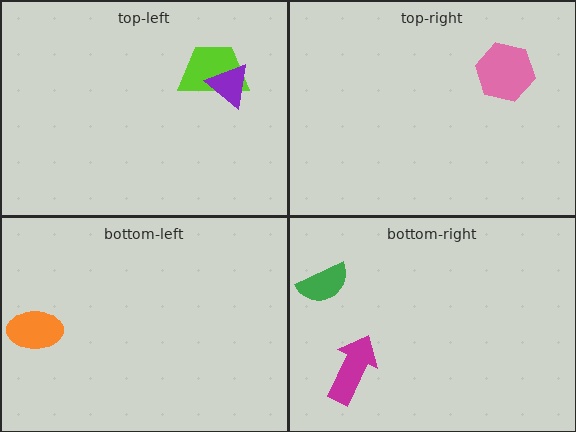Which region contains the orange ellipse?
The bottom-left region.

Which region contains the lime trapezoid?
The top-left region.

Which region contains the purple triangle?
The top-left region.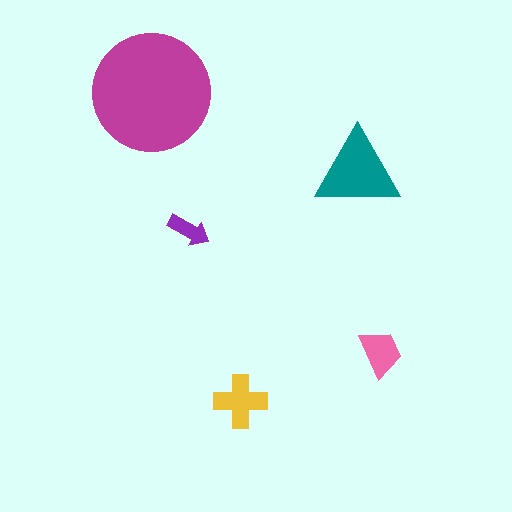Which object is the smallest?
The purple arrow.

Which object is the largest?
The magenta circle.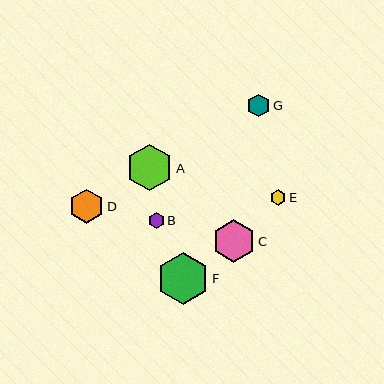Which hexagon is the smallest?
Hexagon E is the smallest with a size of approximately 16 pixels.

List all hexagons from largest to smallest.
From largest to smallest: F, A, C, D, G, B, E.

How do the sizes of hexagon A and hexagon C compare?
Hexagon A and hexagon C are approximately the same size.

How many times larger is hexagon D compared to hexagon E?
Hexagon D is approximately 2.2 times the size of hexagon E.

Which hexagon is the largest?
Hexagon F is the largest with a size of approximately 52 pixels.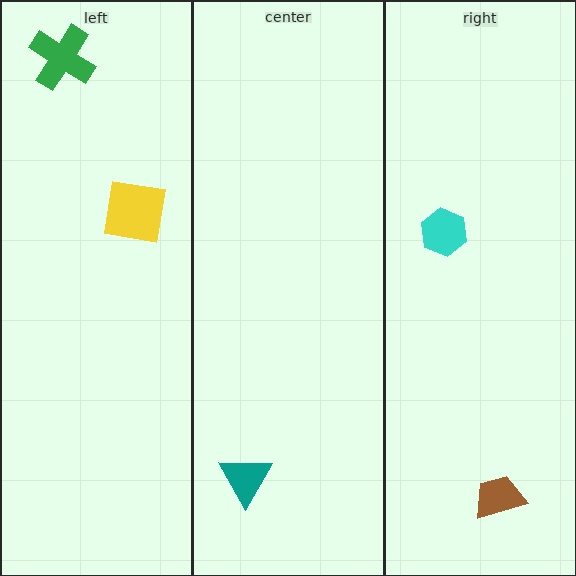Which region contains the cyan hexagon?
The right region.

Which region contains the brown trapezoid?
The right region.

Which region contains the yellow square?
The left region.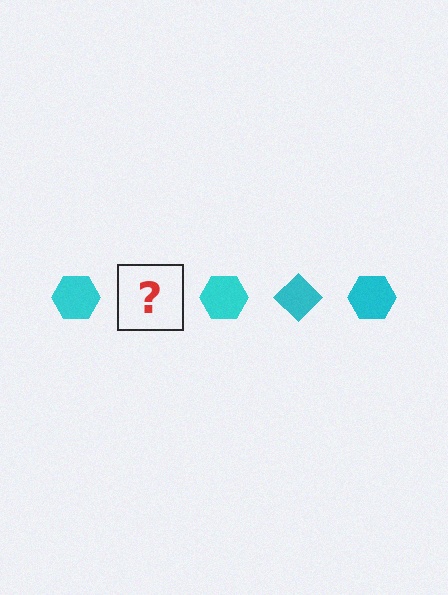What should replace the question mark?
The question mark should be replaced with a cyan diamond.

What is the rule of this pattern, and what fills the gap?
The rule is that the pattern cycles through hexagon, diamond shapes in cyan. The gap should be filled with a cyan diamond.